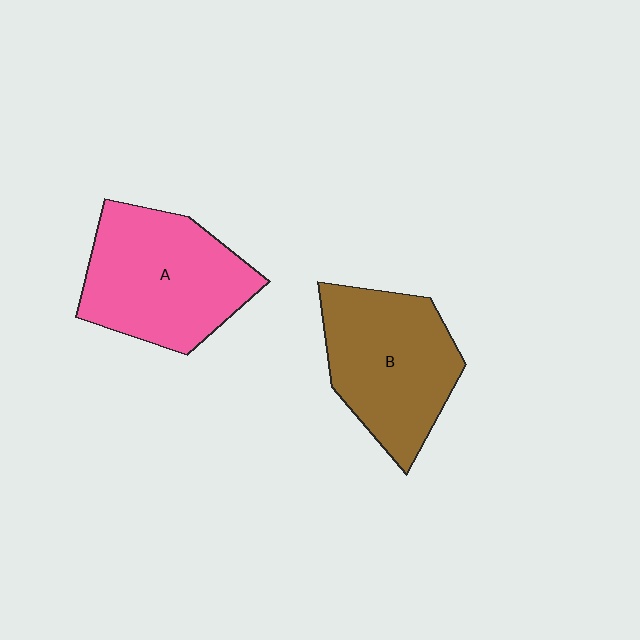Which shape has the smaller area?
Shape B (brown).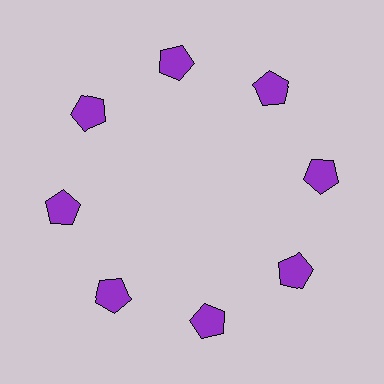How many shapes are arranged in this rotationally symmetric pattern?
There are 8 shapes, arranged in 8 groups of 1.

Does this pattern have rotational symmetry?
Yes, this pattern has 8-fold rotational symmetry. It looks the same after rotating 45 degrees around the center.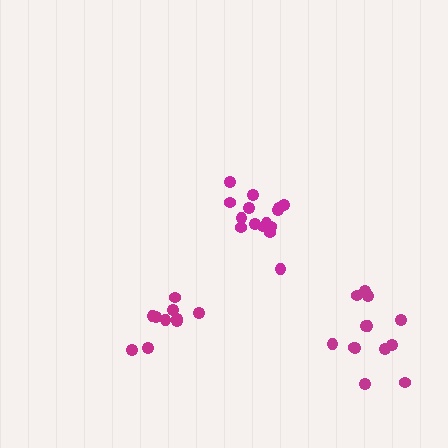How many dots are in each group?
Group 1: 16 dots, Group 2: 13 dots, Group 3: 10 dots (39 total).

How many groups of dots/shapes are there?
There are 3 groups.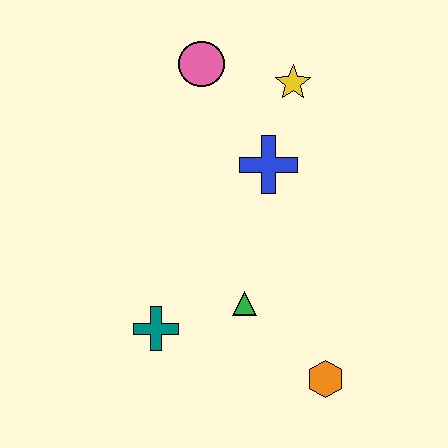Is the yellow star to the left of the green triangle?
No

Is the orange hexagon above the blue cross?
No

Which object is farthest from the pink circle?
The orange hexagon is farthest from the pink circle.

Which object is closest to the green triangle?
The teal cross is closest to the green triangle.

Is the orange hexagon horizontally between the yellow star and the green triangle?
No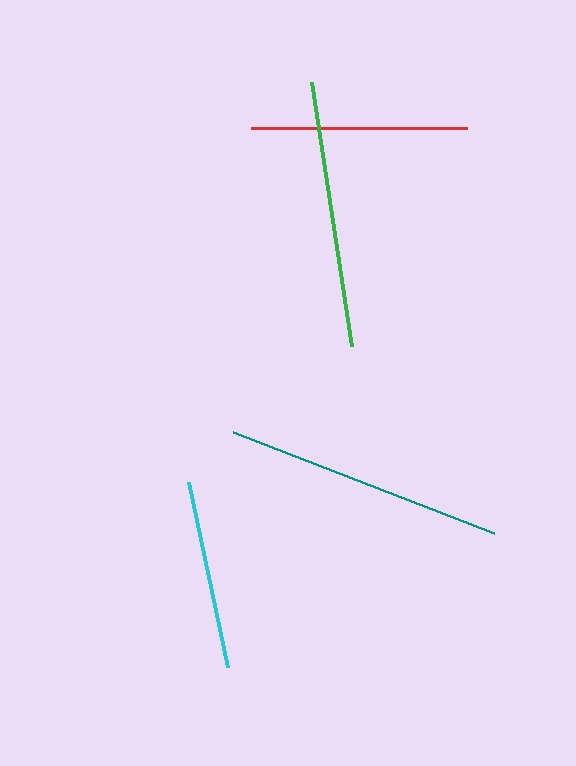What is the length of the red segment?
The red segment is approximately 216 pixels long.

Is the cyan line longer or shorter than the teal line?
The teal line is longer than the cyan line.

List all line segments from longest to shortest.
From longest to shortest: teal, green, red, cyan.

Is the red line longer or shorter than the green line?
The green line is longer than the red line.